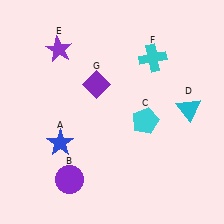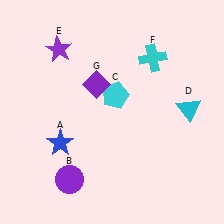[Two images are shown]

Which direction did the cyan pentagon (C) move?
The cyan pentagon (C) moved left.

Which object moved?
The cyan pentagon (C) moved left.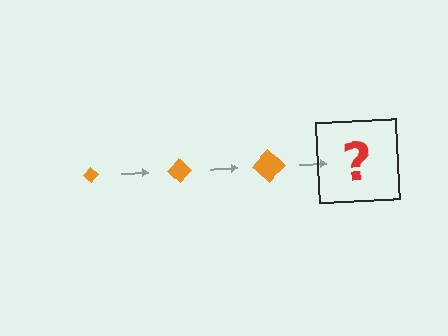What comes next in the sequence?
The next element should be an orange diamond, larger than the previous one.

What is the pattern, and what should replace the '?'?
The pattern is that the diamond gets progressively larger each step. The '?' should be an orange diamond, larger than the previous one.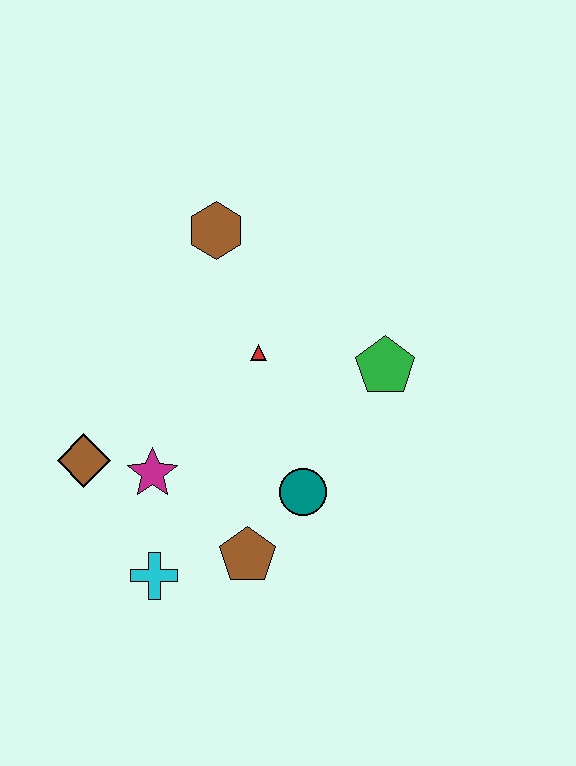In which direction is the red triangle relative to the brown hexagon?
The red triangle is below the brown hexagon.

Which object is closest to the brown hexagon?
The red triangle is closest to the brown hexagon.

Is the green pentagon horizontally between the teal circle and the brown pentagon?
No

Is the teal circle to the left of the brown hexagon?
No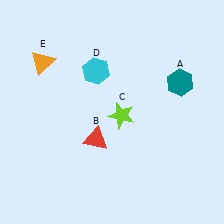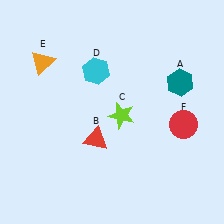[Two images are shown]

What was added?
A red circle (F) was added in Image 2.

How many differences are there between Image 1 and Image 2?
There is 1 difference between the two images.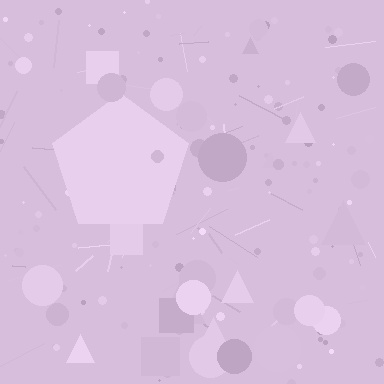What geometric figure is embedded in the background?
A pentagon is embedded in the background.